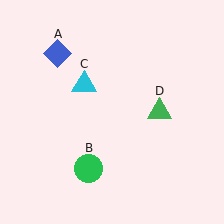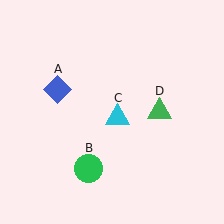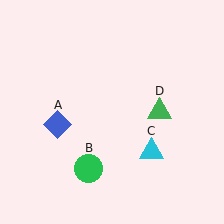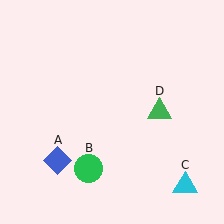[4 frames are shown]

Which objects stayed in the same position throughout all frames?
Green circle (object B) and green triangle (object D) remained stationary.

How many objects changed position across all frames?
2 objects changed position: blue diamond (object A), cyan triangle (object C).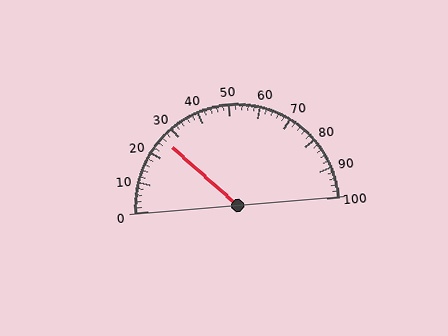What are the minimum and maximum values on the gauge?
The gauge ranges from 0 to 100.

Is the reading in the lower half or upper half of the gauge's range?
The reading is in the lower half of the range (0 to 100).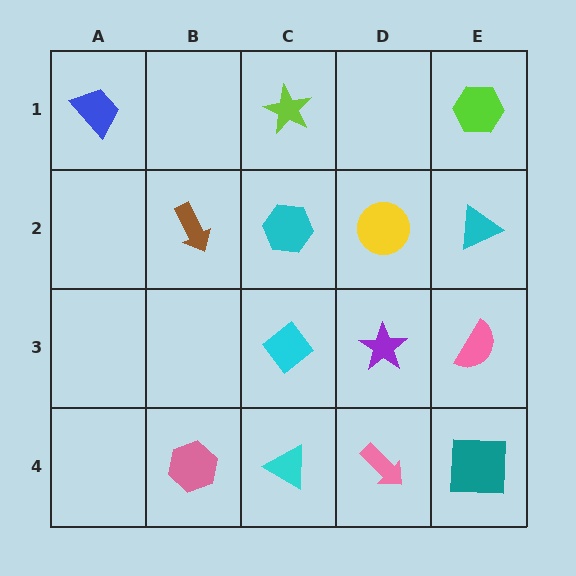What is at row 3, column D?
A purple star.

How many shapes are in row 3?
3 shapes.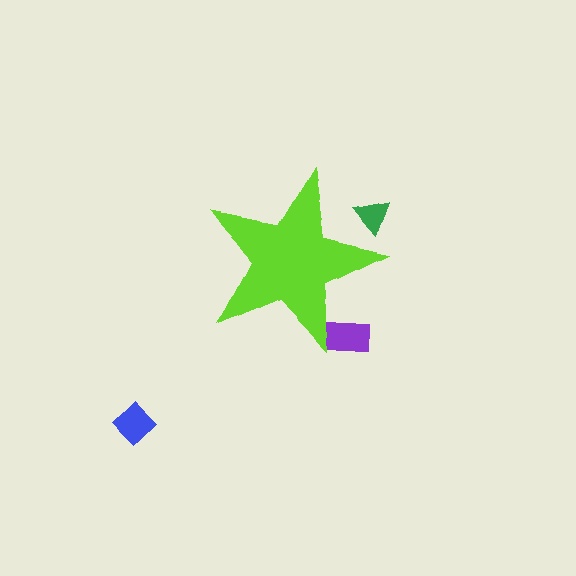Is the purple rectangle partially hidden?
Yes, the purple rectangle is partially hidden behind the lime star.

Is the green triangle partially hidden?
Yes, the green triangle is partially hidden behind the lime star.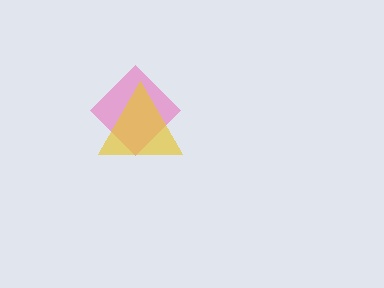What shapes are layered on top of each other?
The layered shapes are: a pink diamond, a yellow triangle.